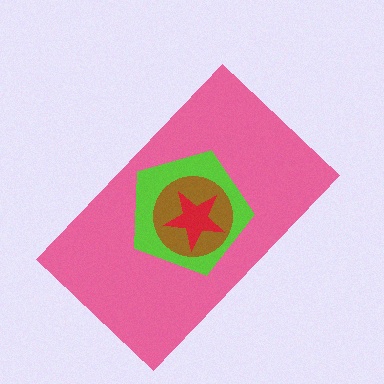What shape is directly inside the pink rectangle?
The lime pentagon.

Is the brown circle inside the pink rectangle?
Yes.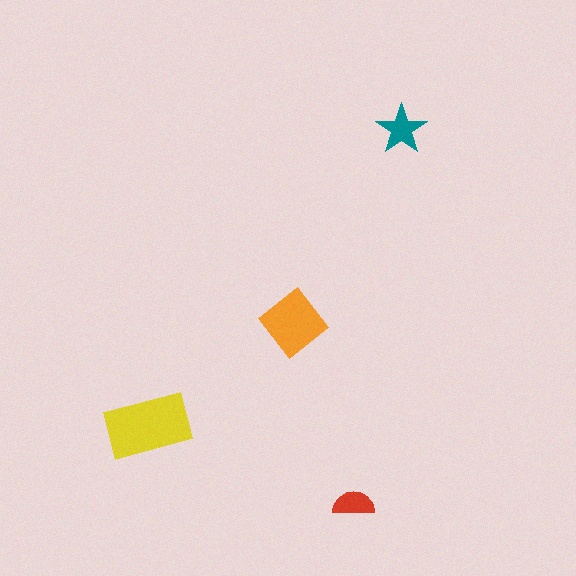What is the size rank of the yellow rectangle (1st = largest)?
1st.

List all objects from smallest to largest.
The red semicircle, the teal star, the orange diamond, the yellow rectangle.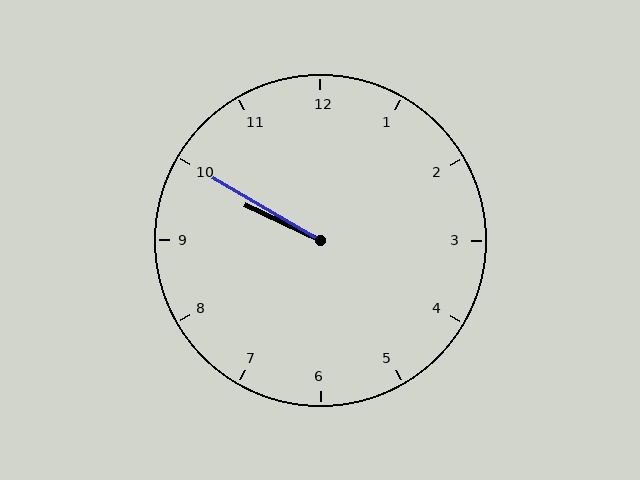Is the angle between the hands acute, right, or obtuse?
It is acute.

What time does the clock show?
9:50.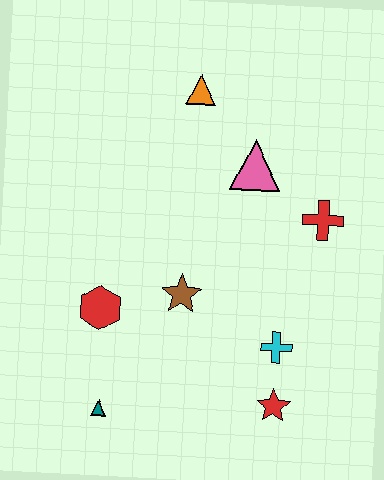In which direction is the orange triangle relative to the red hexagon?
The orange triangle is above the red hexagon.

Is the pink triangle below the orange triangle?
Yes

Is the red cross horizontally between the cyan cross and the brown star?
No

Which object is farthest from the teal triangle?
The orange triangle is farthest from the teal triangle.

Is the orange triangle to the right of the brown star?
Yes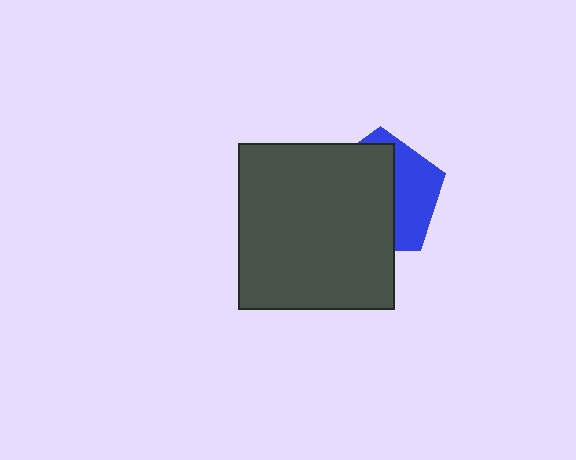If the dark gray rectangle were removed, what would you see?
You would see the complete blue pentagon.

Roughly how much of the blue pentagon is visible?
A small part of it is visible (roughly 38%).